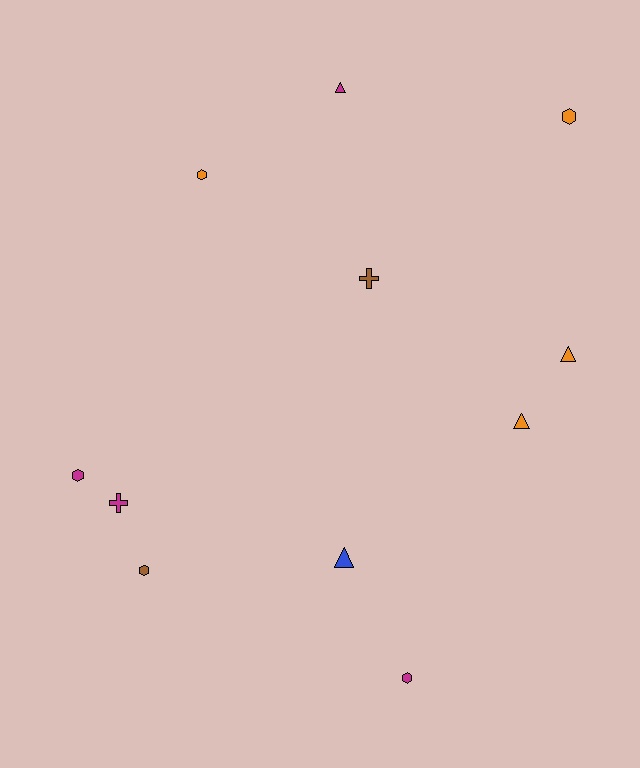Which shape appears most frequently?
Hexagon, with 5 objects.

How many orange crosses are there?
There are no orange crosses.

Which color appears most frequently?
Magenta, with 4 objects.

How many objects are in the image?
There are 11 objects.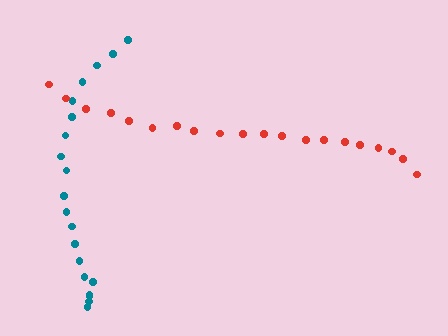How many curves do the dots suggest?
There are 2 distinct paths.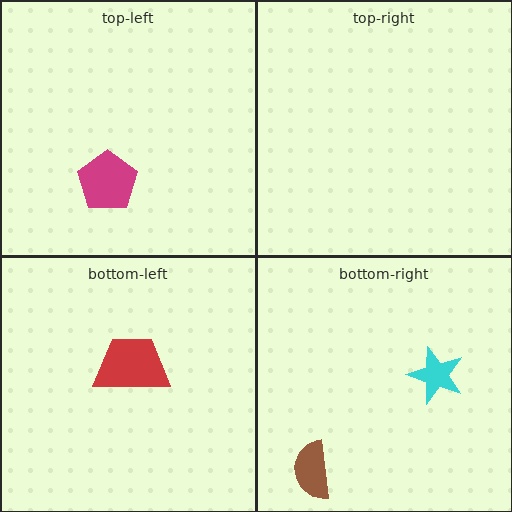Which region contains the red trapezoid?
The bottom-left region.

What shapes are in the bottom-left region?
The red trapezoid.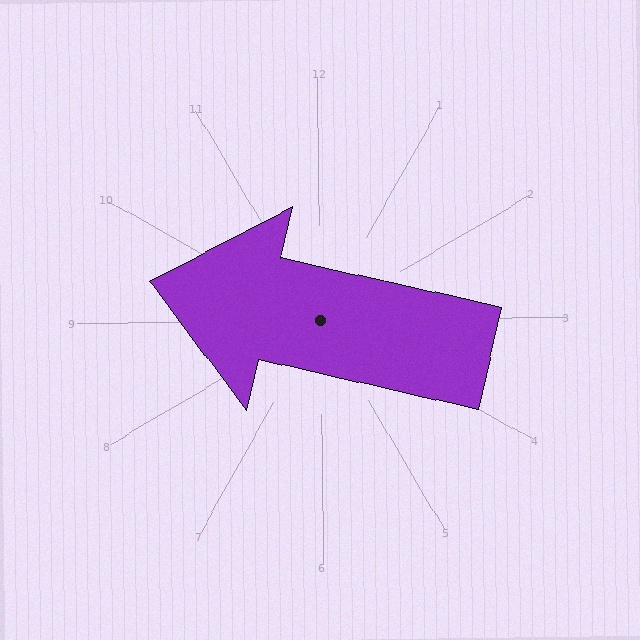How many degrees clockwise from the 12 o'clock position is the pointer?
Approximately 283 degrees.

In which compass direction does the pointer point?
West.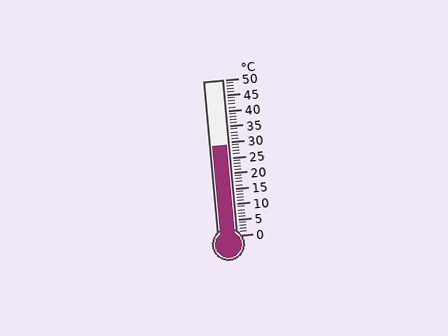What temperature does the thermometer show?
The thermometer shows approximately 29°C.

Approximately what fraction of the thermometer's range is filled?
The thermometer is filled to approximately 60% of its range.